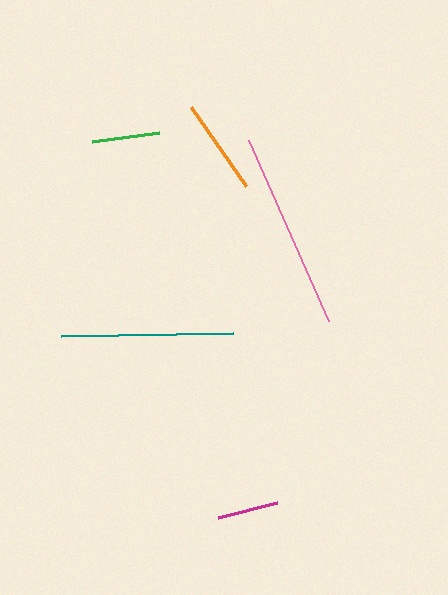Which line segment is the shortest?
The magenta line is the shortest at approximately 61 pixels.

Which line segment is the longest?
The pink line is the longest at approximately 198 pixels.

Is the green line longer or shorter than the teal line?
The teal line is longer than the green line.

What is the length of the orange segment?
The orange segment is approximately 96 pixels long.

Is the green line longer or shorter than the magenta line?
The green line is longer than the magenta line.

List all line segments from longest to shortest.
From longest to shortest: pink, teal, orange, green, magenta.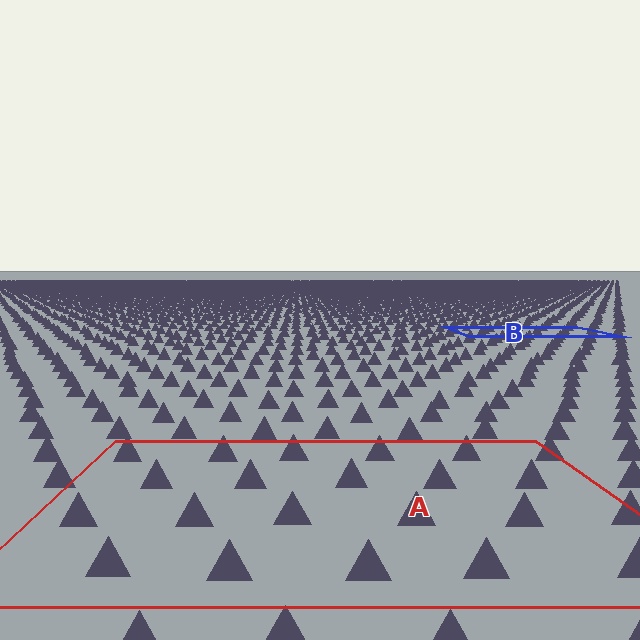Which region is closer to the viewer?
Region A is closer. The texture elements there are larger and more spread out.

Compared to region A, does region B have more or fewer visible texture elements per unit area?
Region B has more texture elements per unit area — they are packed more densely because it is farther away.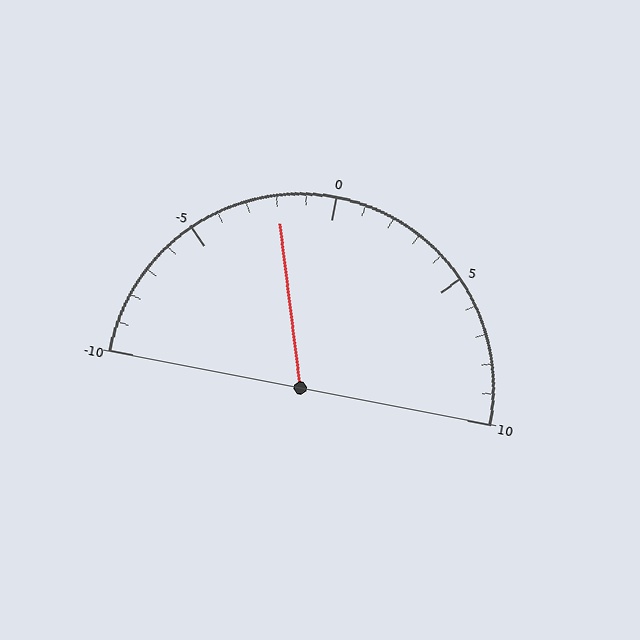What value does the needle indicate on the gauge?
The needle indicates approximately -2.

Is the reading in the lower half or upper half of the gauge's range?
The reading is in the lower half of the range (-10 to 10).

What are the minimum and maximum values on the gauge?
The gauge ranges from -10 to 10.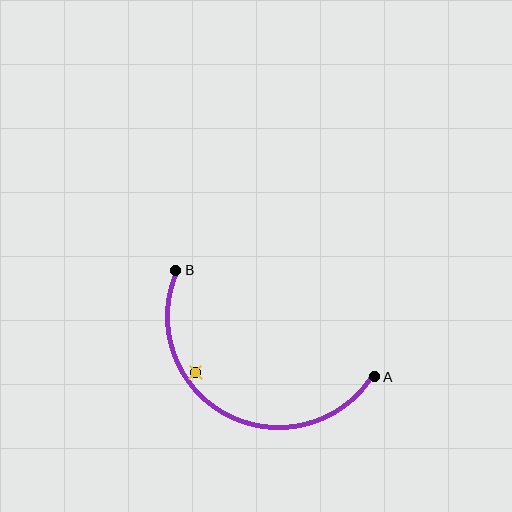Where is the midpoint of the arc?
The arc midpoint is the point on the curve farthest from the straight line joining A and B. It sits below that line.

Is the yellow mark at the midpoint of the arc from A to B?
No — the yellow mark does not lie on the arc at all. It sits slightly inside the curve.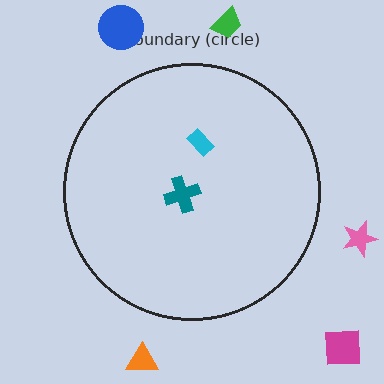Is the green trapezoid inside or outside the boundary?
Outside.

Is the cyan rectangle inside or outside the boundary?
Inside.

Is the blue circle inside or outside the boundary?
Outside.